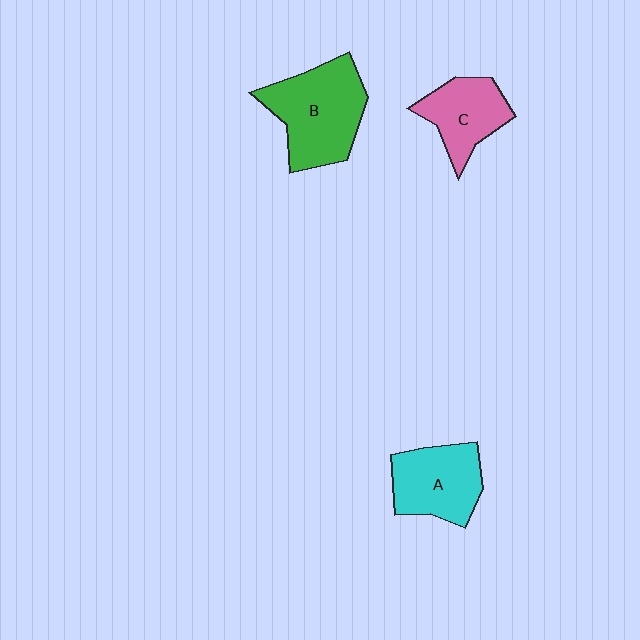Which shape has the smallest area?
Shape C (pink).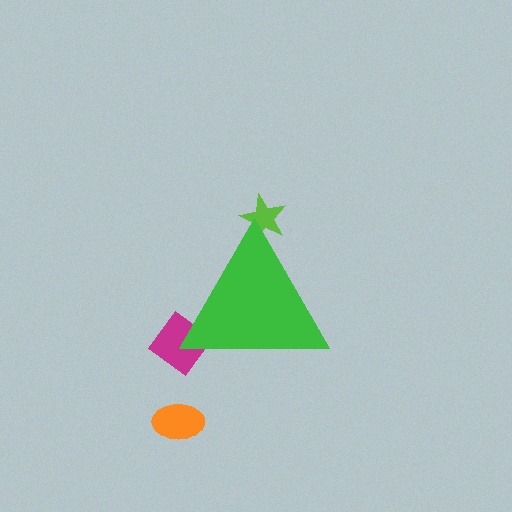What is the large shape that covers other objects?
A green triangle.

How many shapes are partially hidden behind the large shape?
2 shapes are partially hidden.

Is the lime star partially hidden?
Yes, the lime star is partially hidden behind the green triangle.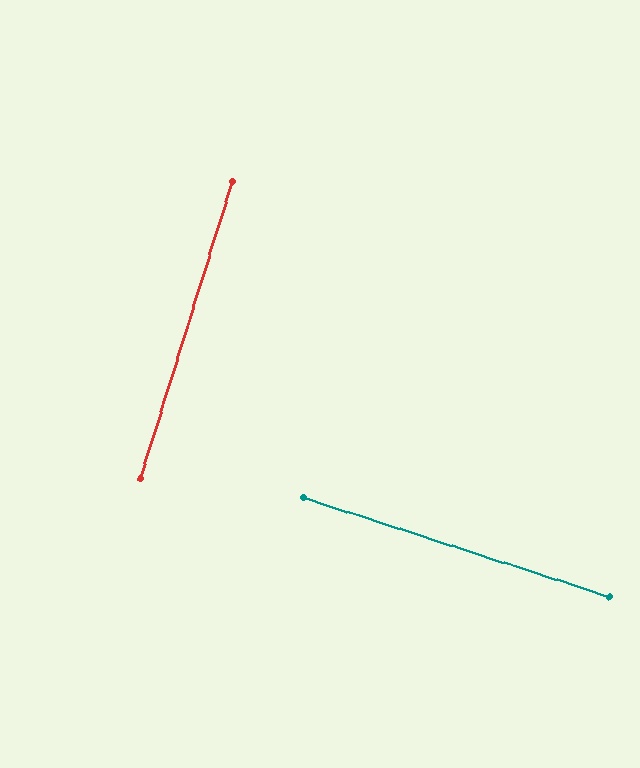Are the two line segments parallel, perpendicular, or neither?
Perpendicular — they meet at approximately 89°.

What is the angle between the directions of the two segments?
Approximately 89 degrees.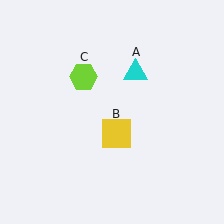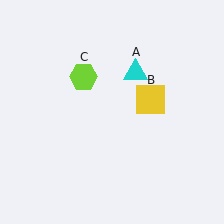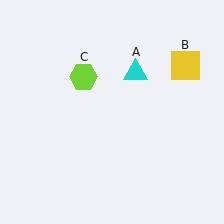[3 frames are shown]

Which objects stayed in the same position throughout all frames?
Cyan triangle (object A) and lime hexagon (object C) remained stationary.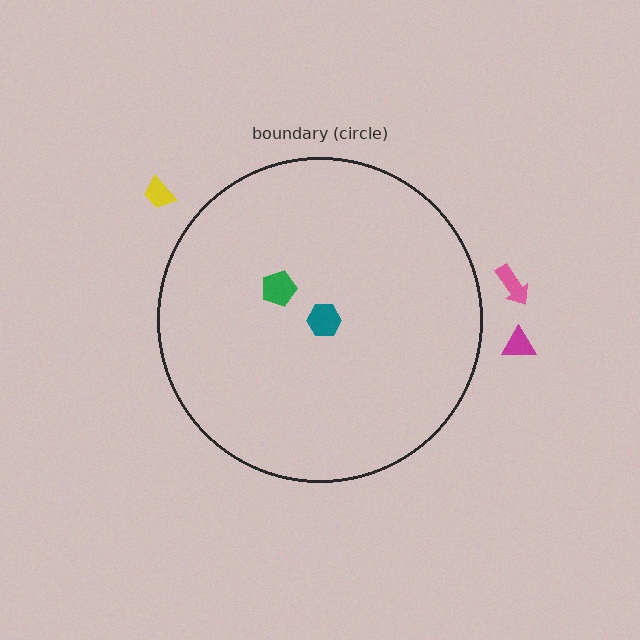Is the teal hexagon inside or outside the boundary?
Inside.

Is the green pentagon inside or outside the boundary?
Inside.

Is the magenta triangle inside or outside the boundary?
Outside.